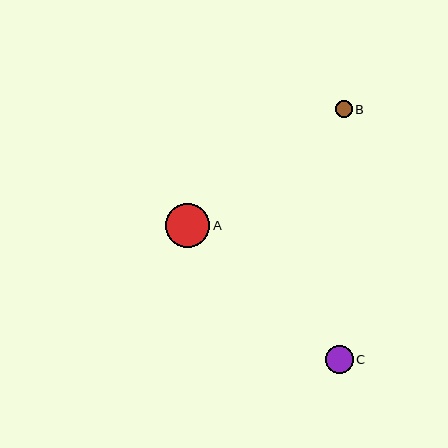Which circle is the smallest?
Circle B is the smallest with a size of approximately 17 pixels.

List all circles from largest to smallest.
From largest to smallest: A, C, B.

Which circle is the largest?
Circle A is the largest with a size of approximately 44 pixels.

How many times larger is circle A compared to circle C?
Circle A is approximately 1.6 times the size of circle C.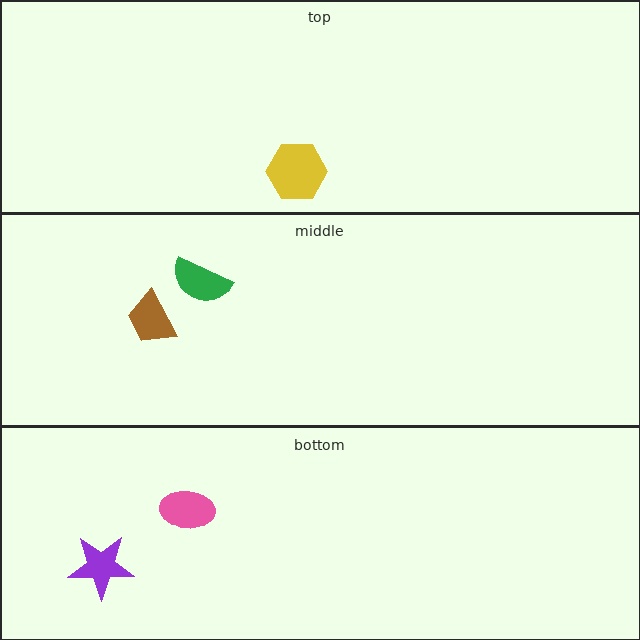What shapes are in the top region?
The yellow hexagon.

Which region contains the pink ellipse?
The bottom region.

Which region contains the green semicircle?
The middle region.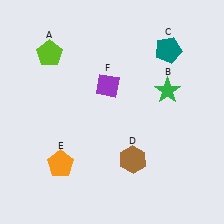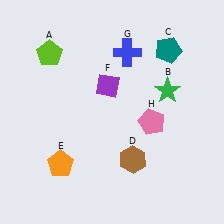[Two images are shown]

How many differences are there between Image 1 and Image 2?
There are 2 differences between the two images.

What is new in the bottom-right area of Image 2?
A pink pentagon (H) was added in the bottom-right area of Image 2.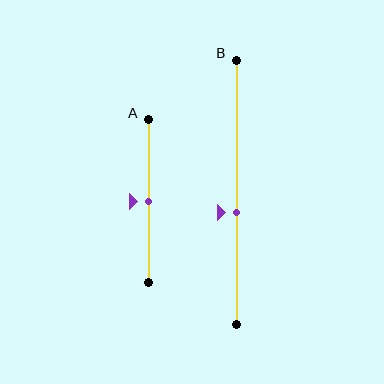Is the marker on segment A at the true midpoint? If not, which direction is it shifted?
Yes, the marker on segment A is at the true midpoint.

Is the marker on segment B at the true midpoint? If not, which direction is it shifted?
No, the marker on segment B is shifted downward by about 8% of the segment length.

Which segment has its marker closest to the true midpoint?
Segment A has its marker closest to the true midpoint.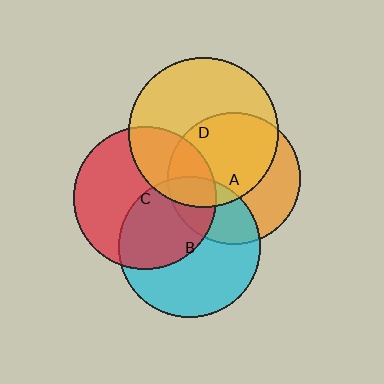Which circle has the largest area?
Circle D (yellow).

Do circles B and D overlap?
Yes.